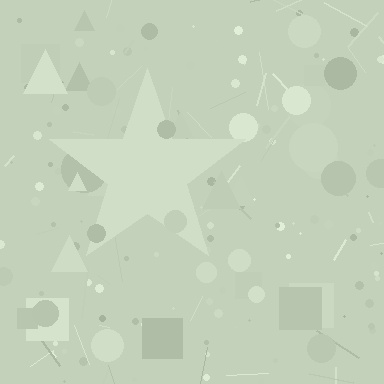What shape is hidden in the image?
A star is hidden in the image.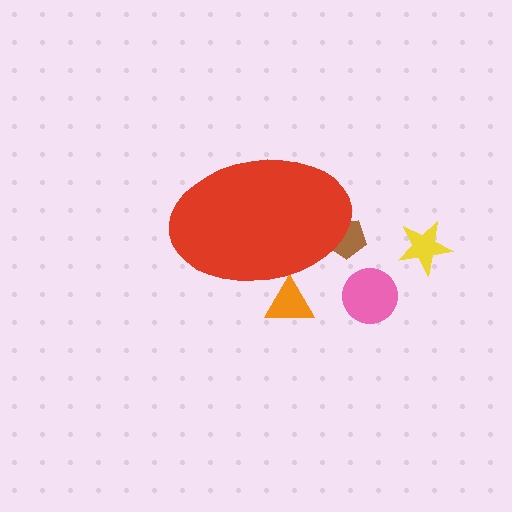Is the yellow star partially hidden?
No, the yellow star is fully visible.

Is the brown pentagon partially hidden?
Yes, the brown pentagon is partially hidden behind the red ellipse.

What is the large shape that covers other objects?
A red ellipse.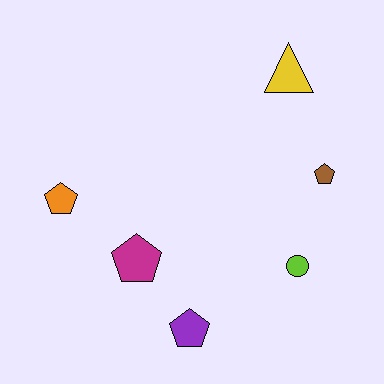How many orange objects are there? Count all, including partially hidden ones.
There is 1 orange object.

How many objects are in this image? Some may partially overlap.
There are 6 objects.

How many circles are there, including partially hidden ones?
There is 1 circle.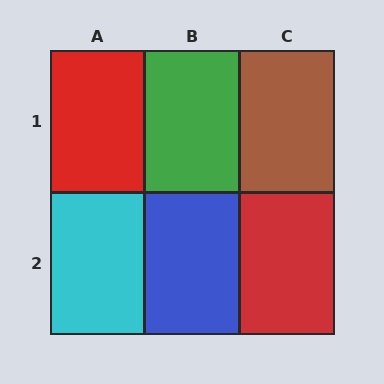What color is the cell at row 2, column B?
Blue.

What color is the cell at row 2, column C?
Red.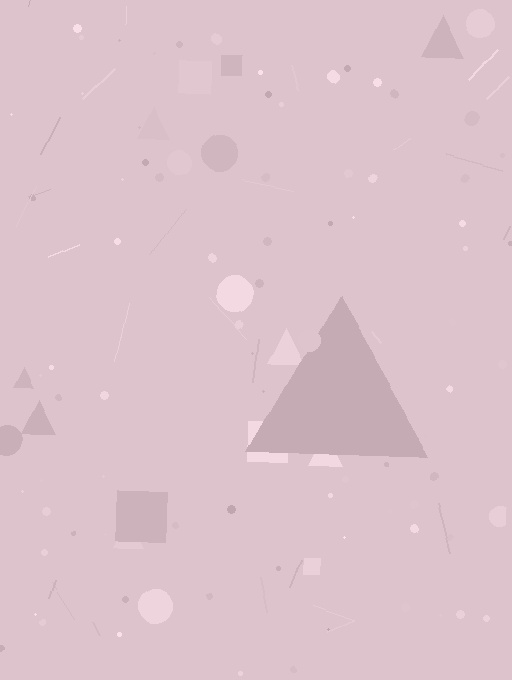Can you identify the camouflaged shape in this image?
The camouflaged shape is a triangle.